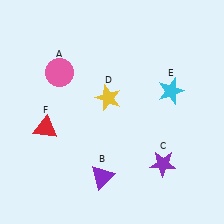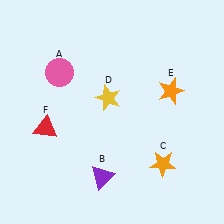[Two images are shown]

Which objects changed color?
C changed from purple to orange. E changed from cyan to orange.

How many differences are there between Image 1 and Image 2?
There are 2 differences between the two images.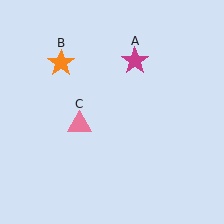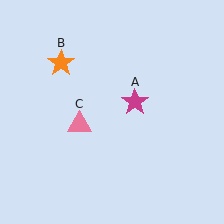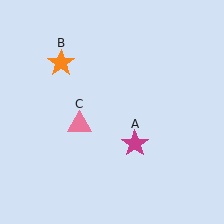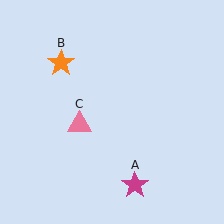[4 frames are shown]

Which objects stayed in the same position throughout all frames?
Orange star (object B) and pink triangle (object C) remained stationary.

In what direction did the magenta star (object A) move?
The magenta star (object A) moved down.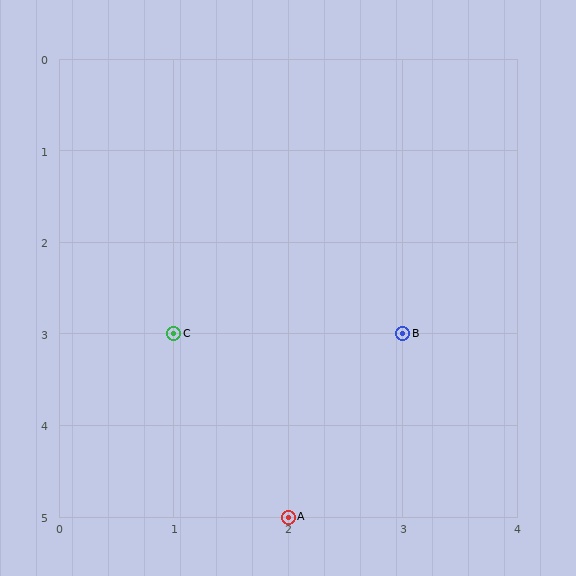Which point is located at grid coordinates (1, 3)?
Point C is at (1, 3).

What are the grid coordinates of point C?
Point C is at grid coordinates (1, 3).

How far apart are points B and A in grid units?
Points B and A are 1 column and 2 rows apart (about 2.2 grid units diagonally).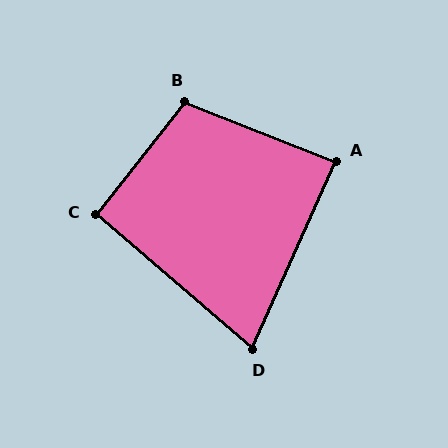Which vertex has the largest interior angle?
B, at approximately 107 degrees.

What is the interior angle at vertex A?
Approximately 87 degrees (approximately right).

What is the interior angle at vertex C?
Approximately 93 degrees (approximately right).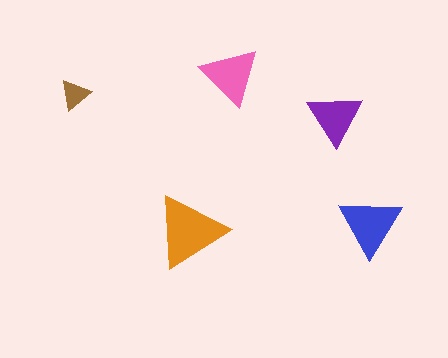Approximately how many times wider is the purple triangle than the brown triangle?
About 2 times wider.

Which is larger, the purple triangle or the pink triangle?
The pink one.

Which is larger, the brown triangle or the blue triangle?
The blue one.